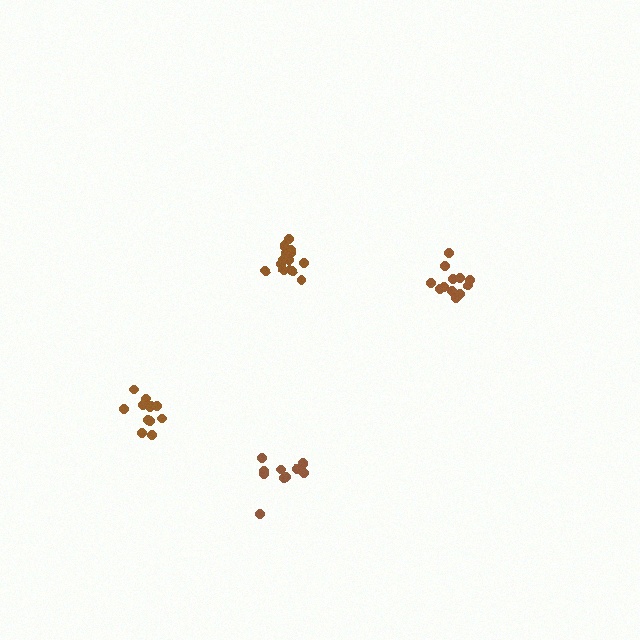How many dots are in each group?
Group 1: 15 dots, Group 2: 10 dots, Group 3: 12 dots, Group 4: 12 dots (49 total).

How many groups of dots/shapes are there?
There are 4 groups.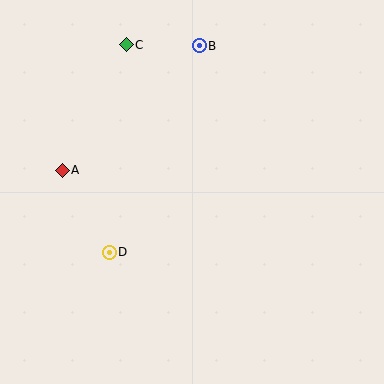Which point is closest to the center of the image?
Point D at (109, 252) is closest to the center.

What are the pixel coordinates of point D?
Point D is at (109, 252).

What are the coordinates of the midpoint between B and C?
The midpoint between B and C is at (163, 45).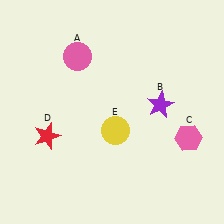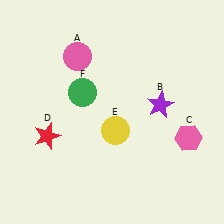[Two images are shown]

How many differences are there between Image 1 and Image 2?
There is 1 difference between the two images.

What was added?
A green circle (F) was added in Image 2.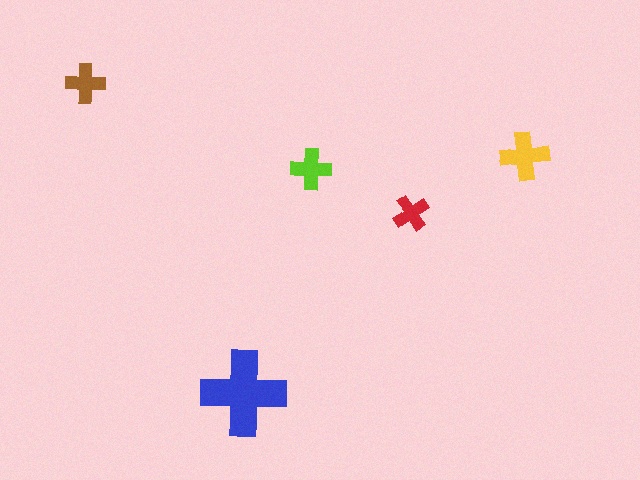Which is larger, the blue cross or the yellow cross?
The blue one.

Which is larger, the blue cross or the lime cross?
The blue one.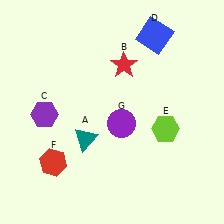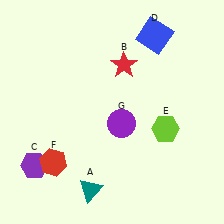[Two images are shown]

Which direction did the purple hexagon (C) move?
The purple hexagon (C) moved down.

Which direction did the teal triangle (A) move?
The teal triangle (A) moved down.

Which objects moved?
The objects that moved are: the teal triangle (A), the purple hexagon (C).